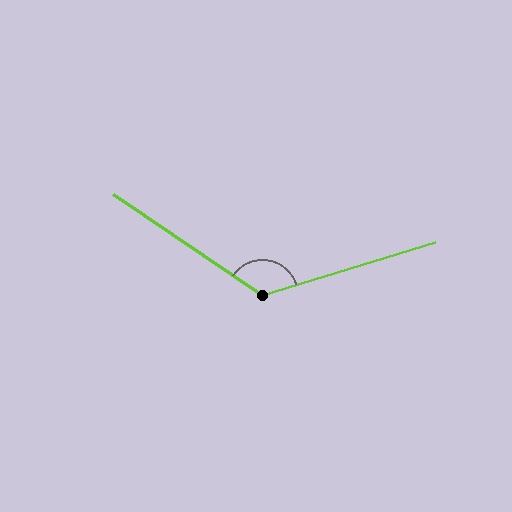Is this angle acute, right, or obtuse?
It is obtuse.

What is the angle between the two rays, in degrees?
Approximately 129 degrees.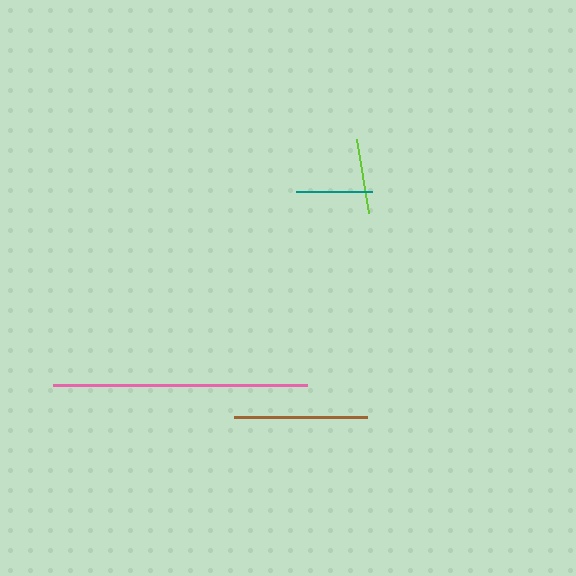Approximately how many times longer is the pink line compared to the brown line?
The pink line is approximately 1.9 times the length of the brown line.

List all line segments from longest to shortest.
From longest to shortest: pink, brown, teal, lime.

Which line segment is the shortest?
The lime line is the shortest at approximately 74 pixels.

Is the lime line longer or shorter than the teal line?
The teal line is longer than the lime line.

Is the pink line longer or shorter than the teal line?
The pink line is longer than the teal line.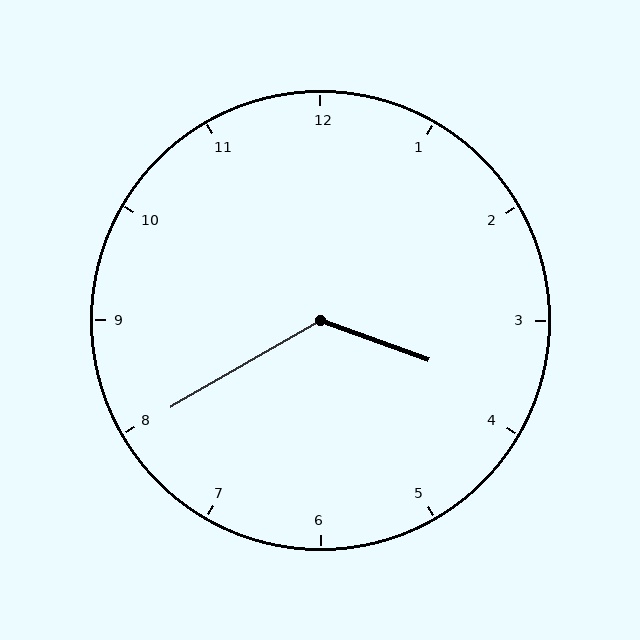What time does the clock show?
3:40.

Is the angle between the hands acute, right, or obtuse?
It is obtuse.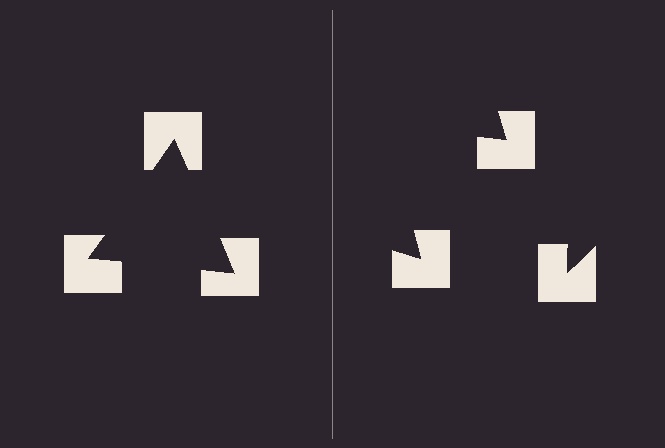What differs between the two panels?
The notched squares are positioned identically on both sides; only the wedge orientations differ. On the left they align to a triangle; on the right they are misaligned.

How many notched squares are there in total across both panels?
6 — 3 on each side.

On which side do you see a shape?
An illusory triangle appears on the left side. On the right side the wedge cuts are rotated, so no coherent shape forms.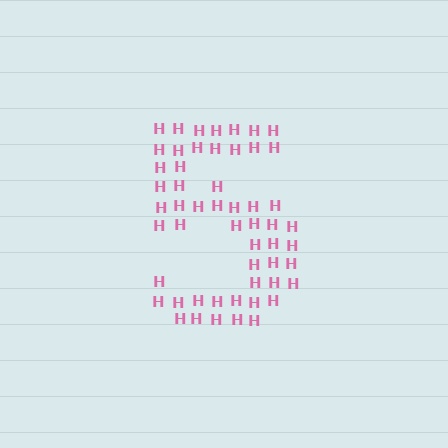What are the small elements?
The small elements are letter H's.